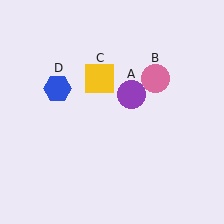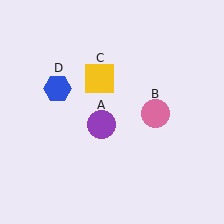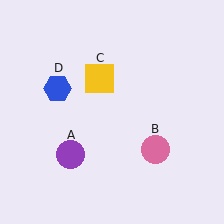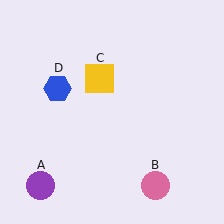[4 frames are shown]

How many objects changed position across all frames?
2 objects changed position: purple circle (object A), pink circle (object B).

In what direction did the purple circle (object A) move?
The purple circle (object A) moved down and to the left.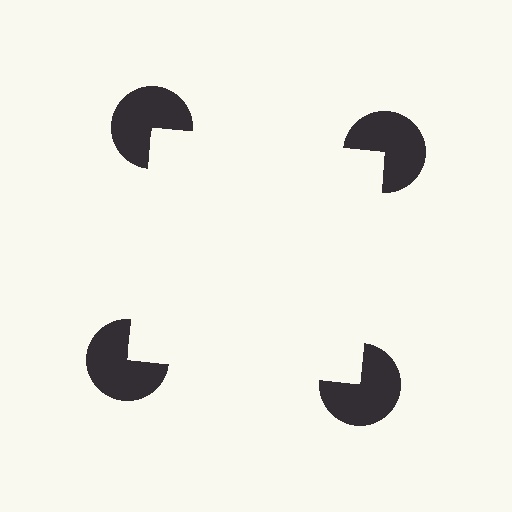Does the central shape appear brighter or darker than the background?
It typically appears slightly brighter than the background, even though no actual brightness change is drawn.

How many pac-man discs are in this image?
There are 4 — one at each vertex of the illusory square.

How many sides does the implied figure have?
4 sides.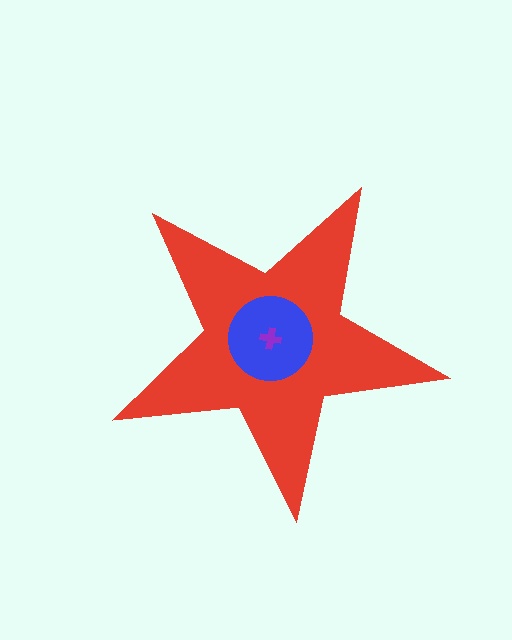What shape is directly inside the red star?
The blue circle.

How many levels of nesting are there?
3.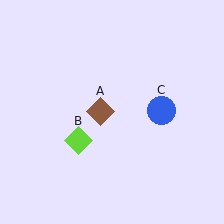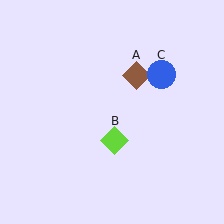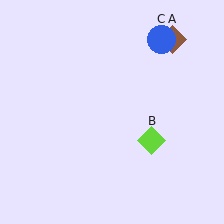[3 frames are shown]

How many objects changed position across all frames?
3 objects changed position: brown diamond (object A), lime diamond (object B), blue circle (object C).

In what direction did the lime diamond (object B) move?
The lime diamond (object B) moved right.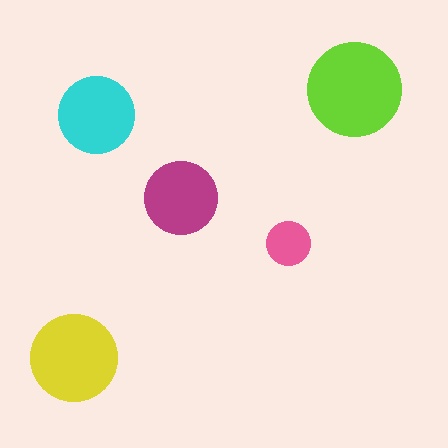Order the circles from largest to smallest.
the lime one, the yellow one, the cyan one, the magenta one, the pink one.